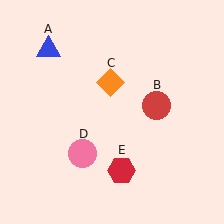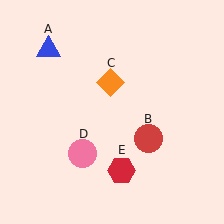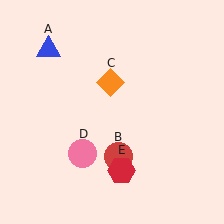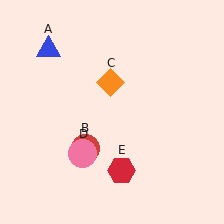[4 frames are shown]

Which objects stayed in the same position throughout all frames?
Blue triangle (object A) and orange diamond (object C) and pink circle (object D) and red hexagon (object E) remained stationary.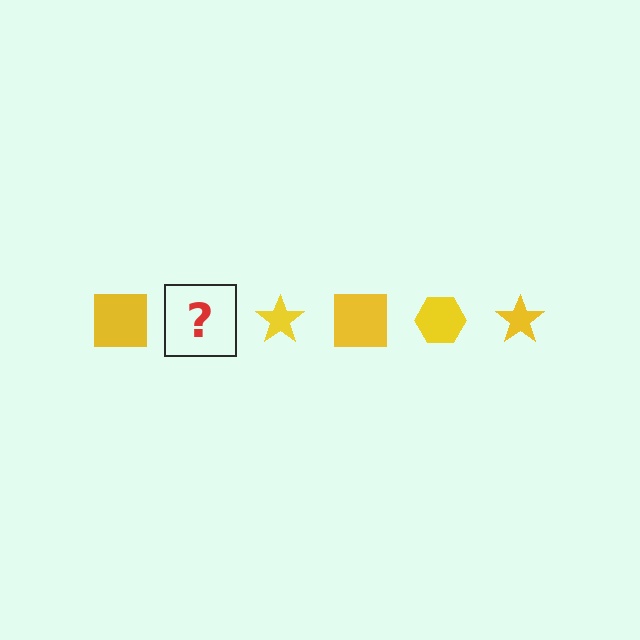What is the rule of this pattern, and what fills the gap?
The rule is that the pattern cycles through square, hexagon, star shapes in yellow. The gap should be filled with a yellow hexagon.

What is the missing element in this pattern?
The missing element is a yellow hexagon.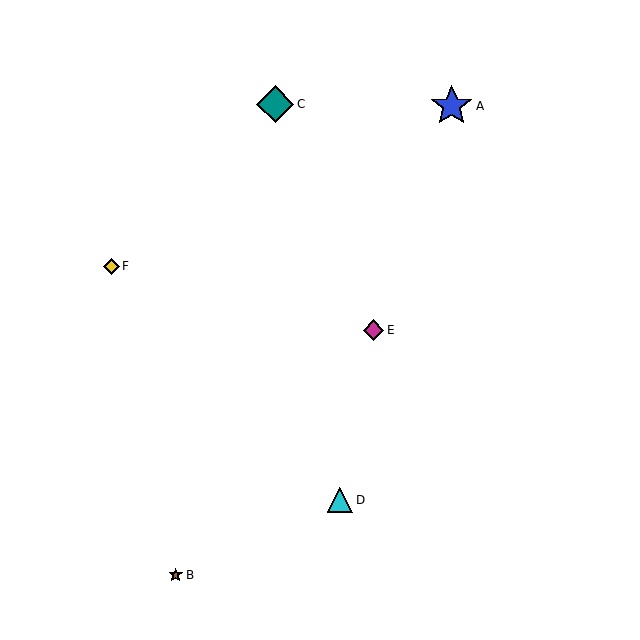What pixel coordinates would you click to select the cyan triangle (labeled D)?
Click at (340, 500) to select the cyan triangle D.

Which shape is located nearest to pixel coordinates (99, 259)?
The yellow diamond (labeled F) at (111, 266) is nearest to that location.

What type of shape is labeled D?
Shape D is a cyan triangle.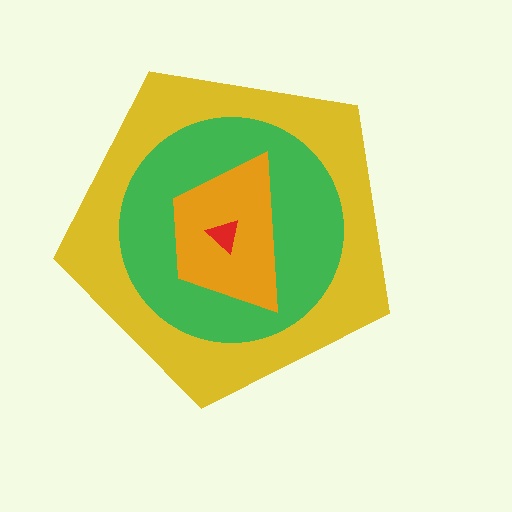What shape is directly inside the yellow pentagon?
The green circle.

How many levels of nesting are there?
4.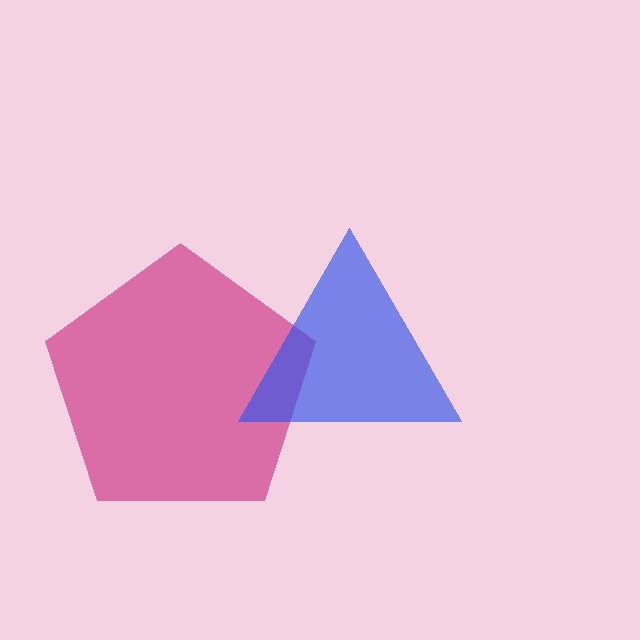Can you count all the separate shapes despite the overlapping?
Yes, there are 2 separate shapes.